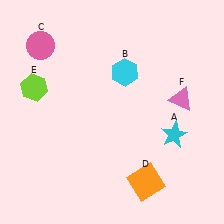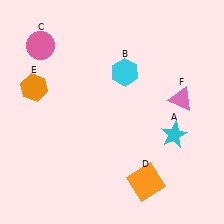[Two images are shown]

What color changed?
The hexagon (E) changed from lime in Image 1 to orange in Image 2.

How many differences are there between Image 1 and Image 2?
There is 1 difference between the two images.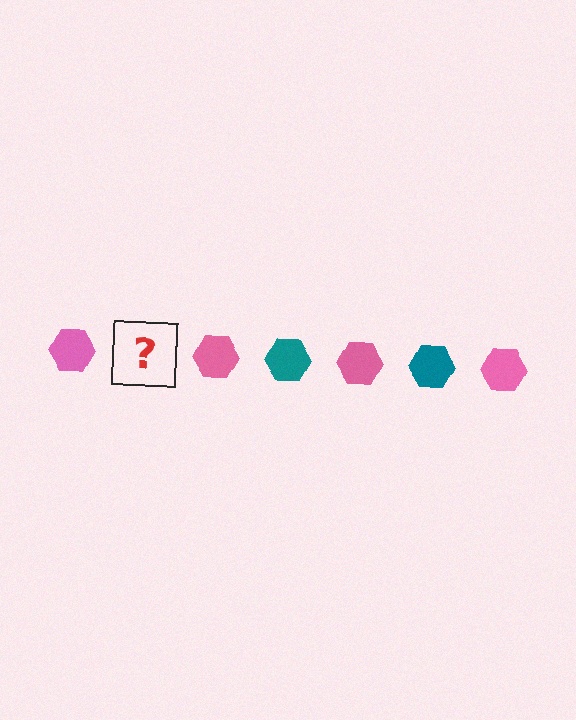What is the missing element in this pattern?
The missing element is a teal hexagon.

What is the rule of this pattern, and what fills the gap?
The rule is that the pattern cycles through pink, teal hexagons. The gap should be filled with a teal hexagon.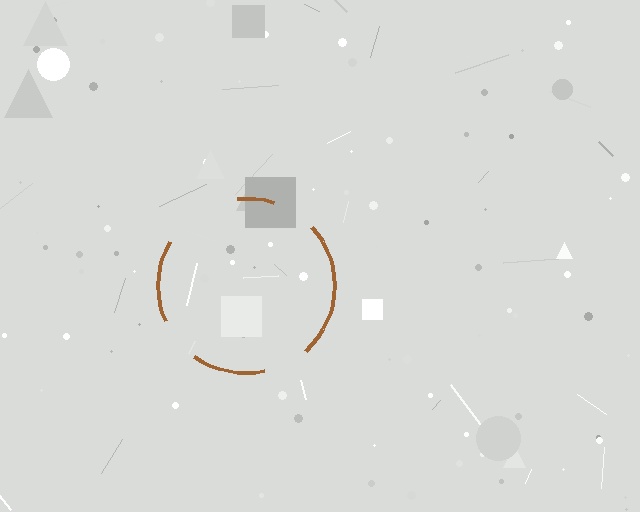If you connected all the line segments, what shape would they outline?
They would outline a circle.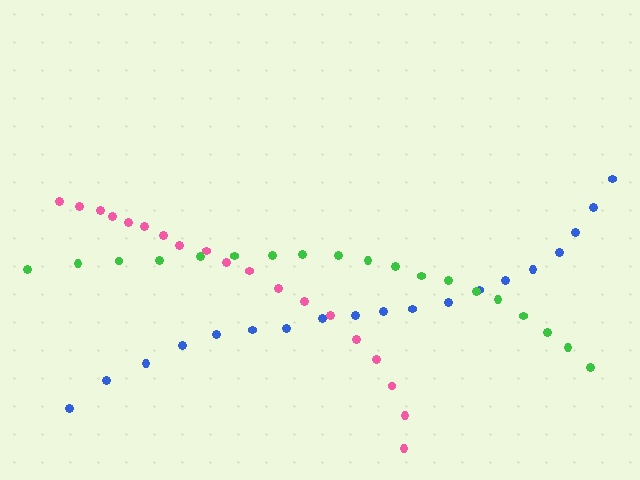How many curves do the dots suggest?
There are 3 distinct paths.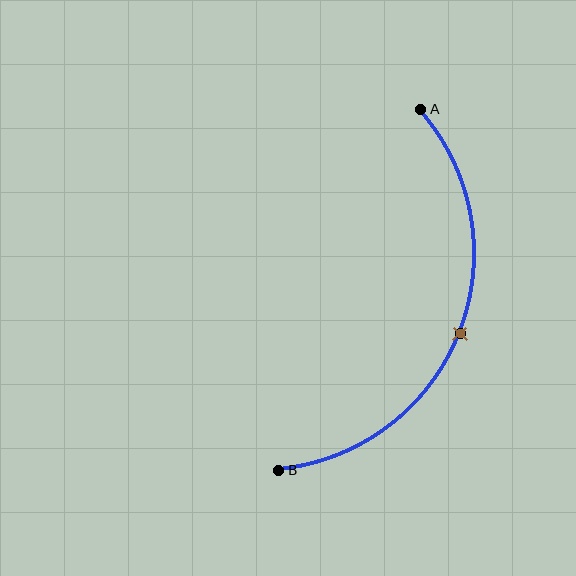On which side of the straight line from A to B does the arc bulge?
The arc bulges to the right of the straight line connecting A and B.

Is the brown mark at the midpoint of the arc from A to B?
Yes. The brown mark lies on the arc at equal arc-length from both A and B — it is the arc midpoint.